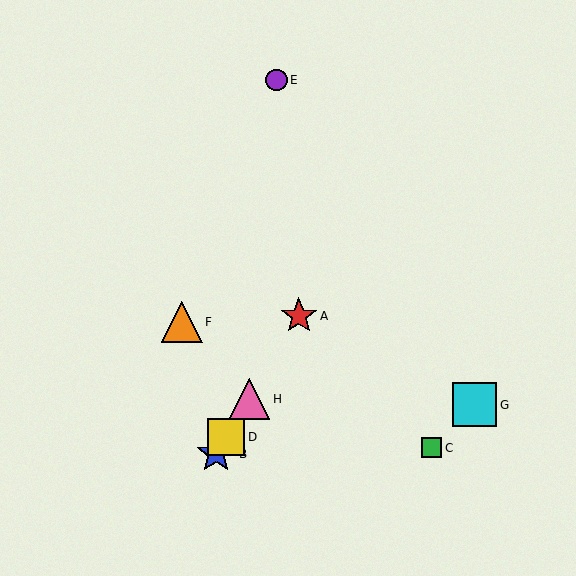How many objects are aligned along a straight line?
4 objects (A, B, D, H) are aligned along a straight line.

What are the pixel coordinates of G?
Object G is at (475, 405).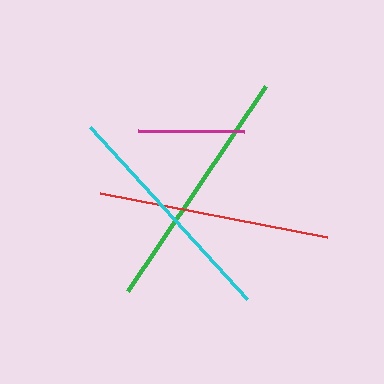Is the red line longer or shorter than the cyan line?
The cyan line is longer than the red line.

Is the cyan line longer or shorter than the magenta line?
The cyan line is longer than the magenta line.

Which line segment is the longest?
The green line is the longest at approximately 247 pixels.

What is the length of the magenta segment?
The magenta segment is approximately 106 pixels long.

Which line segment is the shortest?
The magenta line is the shortest at approximately 106 pixels.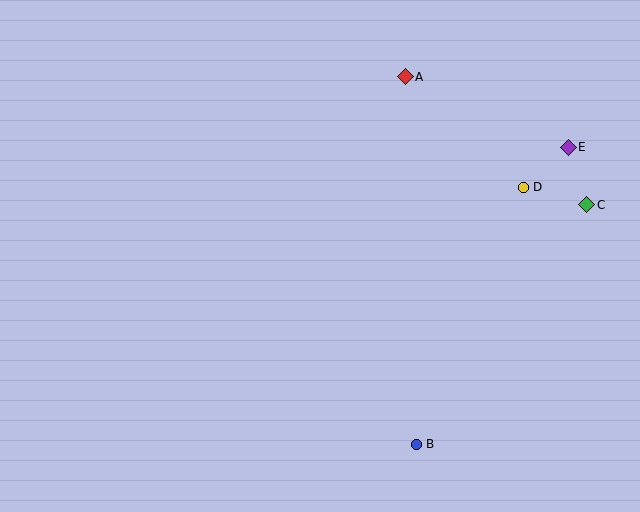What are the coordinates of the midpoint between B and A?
The midpoint between B and A is at (411, 260).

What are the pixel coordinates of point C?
Point C is at (587, 205).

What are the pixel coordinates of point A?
Point A is at (405, 77).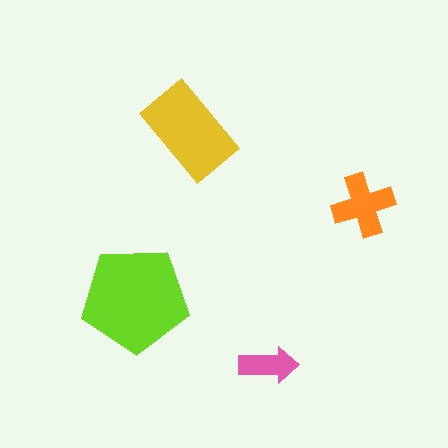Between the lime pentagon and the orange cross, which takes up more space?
The lime pentagon.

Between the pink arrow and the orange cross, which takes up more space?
The orange cross.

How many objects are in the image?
There are 4 objects in the image.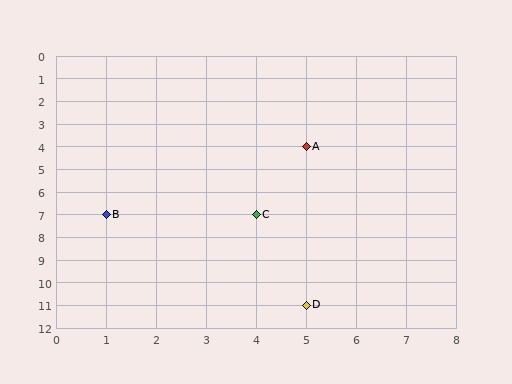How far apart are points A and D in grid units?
Points A and D are 7 rows apart.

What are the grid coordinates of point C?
Point C is at grid coordinates (4, 7).